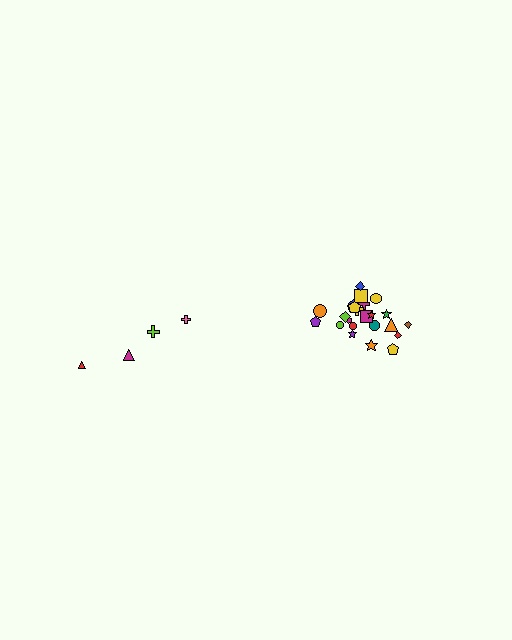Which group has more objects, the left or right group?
The right group.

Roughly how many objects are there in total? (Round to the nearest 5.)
Roughly 30 objects in total.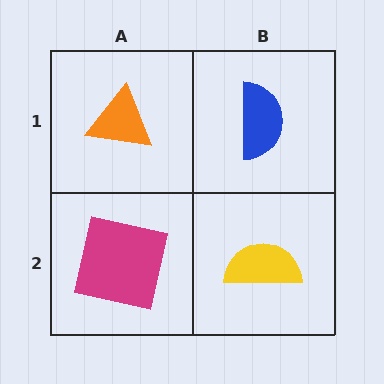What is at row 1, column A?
An orange triangle.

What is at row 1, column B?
A blue semicircle.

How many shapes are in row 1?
2 shapes.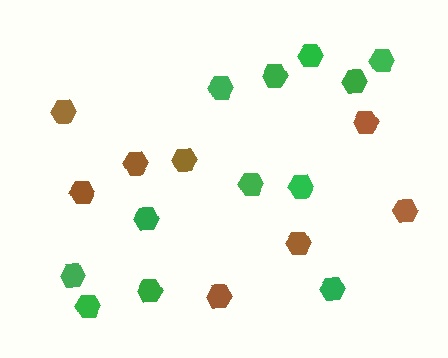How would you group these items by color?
There are 2 groups: one group of brown hexagons (8) and one group of green hexagons (12).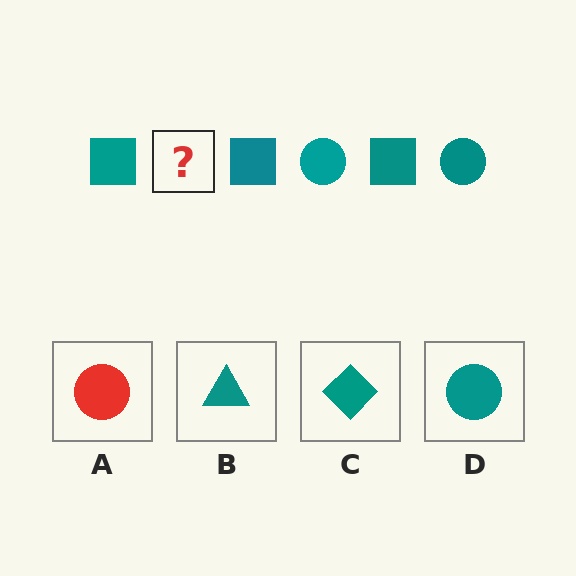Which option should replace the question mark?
Option D.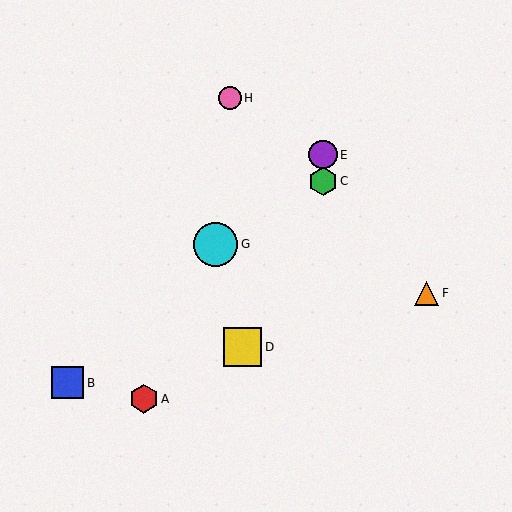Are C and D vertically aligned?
No, C is at x≈323 and D is at x≈242.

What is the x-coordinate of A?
Object A is at x≈144.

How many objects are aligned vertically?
2 objects (C, E) are aligned vertically.